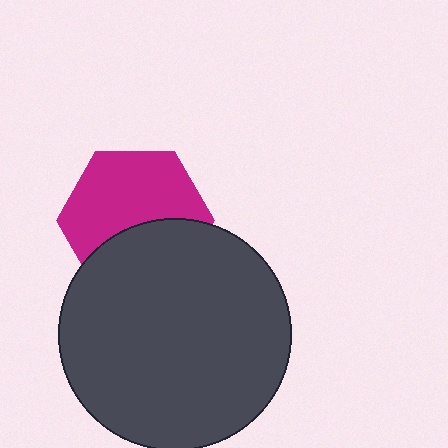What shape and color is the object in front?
The object in front is a dark gray circle.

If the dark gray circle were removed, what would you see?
You would see the complete magenta hexagon.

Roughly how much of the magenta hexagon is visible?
About half of it is visible (roughly 60%).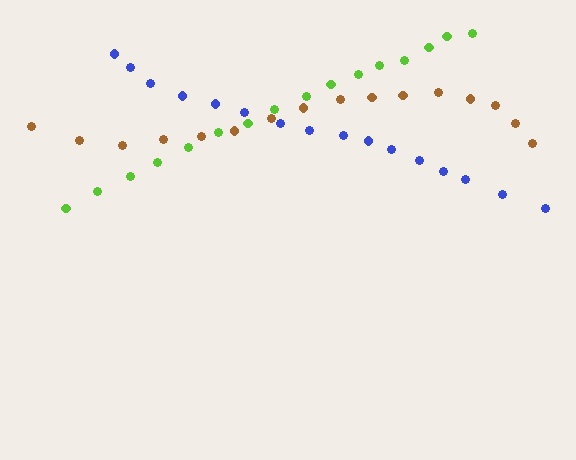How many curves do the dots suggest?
There are 3 distinct paths.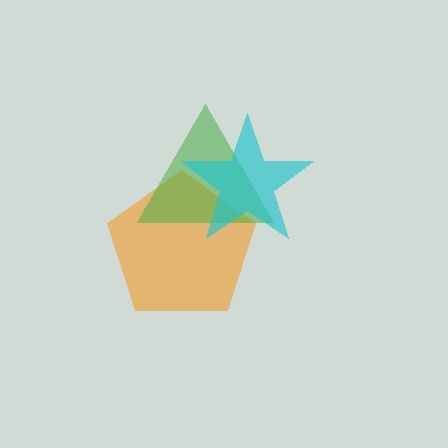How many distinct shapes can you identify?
There are 3 distinct shapes: an orange pentagon, a green triangle, a cyan star.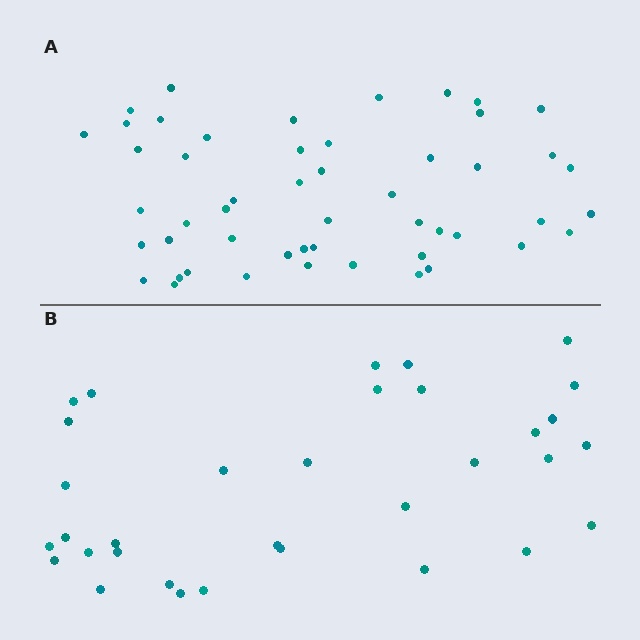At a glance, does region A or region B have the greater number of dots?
Region A (the top region) has more dots.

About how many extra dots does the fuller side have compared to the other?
Region A has approximately 20 more dots than region B.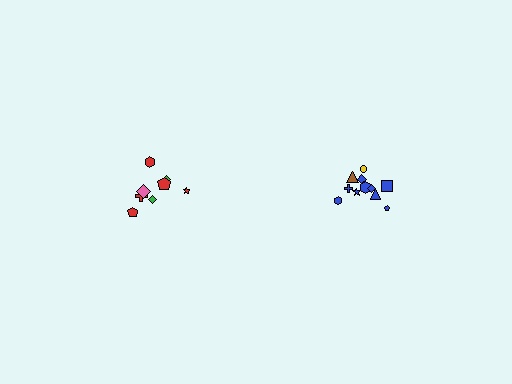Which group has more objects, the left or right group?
The right group.